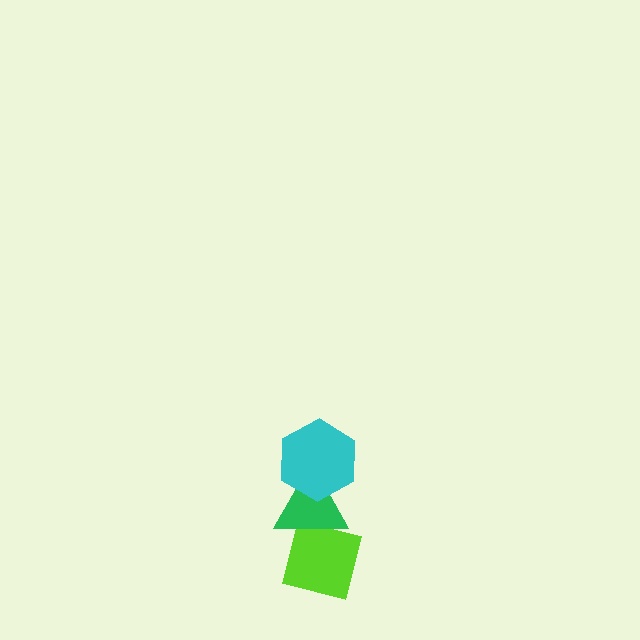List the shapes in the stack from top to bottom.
From top to bottom: the cyan hexagon, the green triangle, the lime square.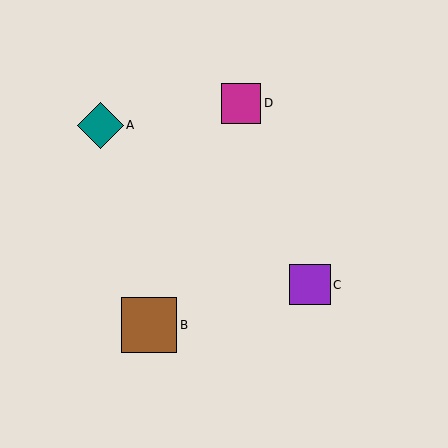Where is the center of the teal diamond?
The center of the teal diamond is at (100, 125).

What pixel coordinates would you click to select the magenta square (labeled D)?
Click at (241, 103) to select the magenta square D.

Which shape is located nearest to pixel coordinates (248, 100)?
The magenta square (labeled D) at (241, 103) is nearest to that location.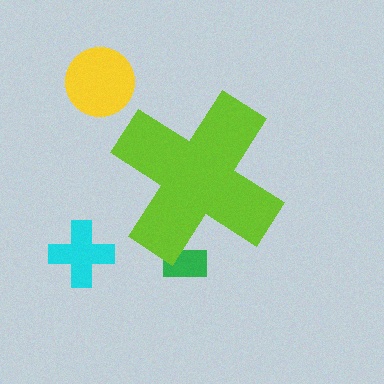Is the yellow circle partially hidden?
No, the yellow circle is fully visible.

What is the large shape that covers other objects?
A lime cross.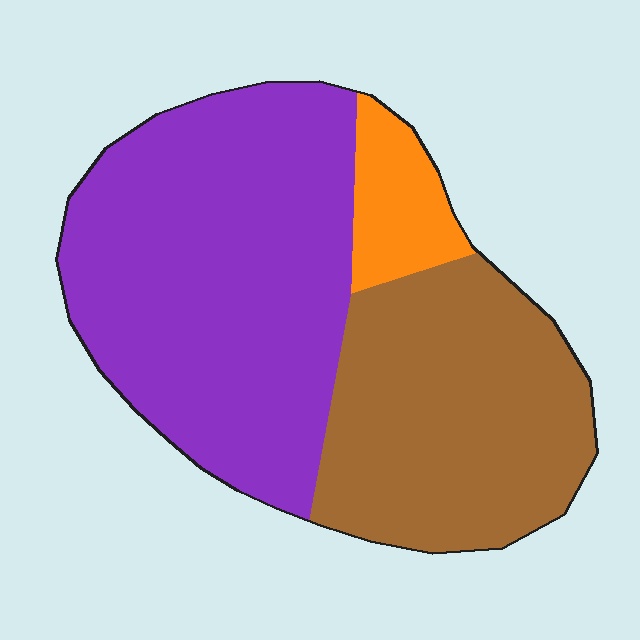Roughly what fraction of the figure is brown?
Brown takes up about three eighths (3/8) of the figure.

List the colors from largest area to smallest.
From largest to smallest: purple, brown, orange.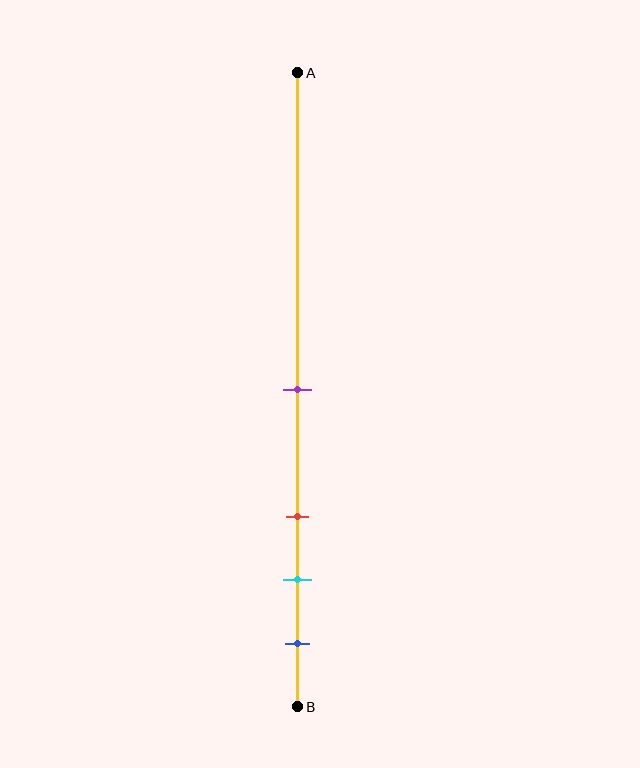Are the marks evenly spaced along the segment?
No, the marks are not evenly spaced.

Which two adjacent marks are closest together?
The cyan and blue marks are the closest adjacent pair.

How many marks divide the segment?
There are 4 marks dividing the segment.